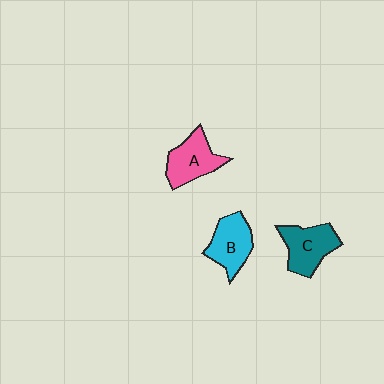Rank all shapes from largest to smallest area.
From largest to smallest: C (teal), A (pink), B (cyan).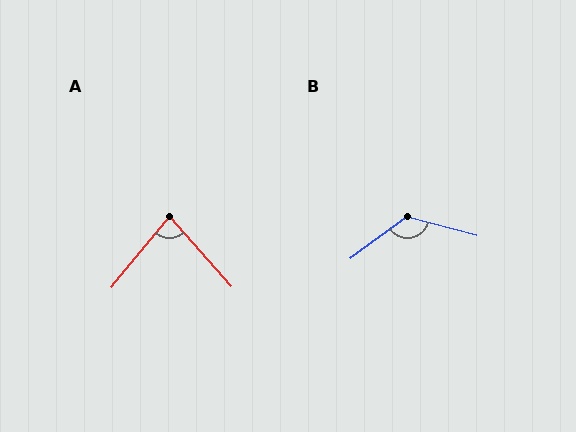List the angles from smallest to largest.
A (81°), B (129°).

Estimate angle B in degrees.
Approximately 129 degrees.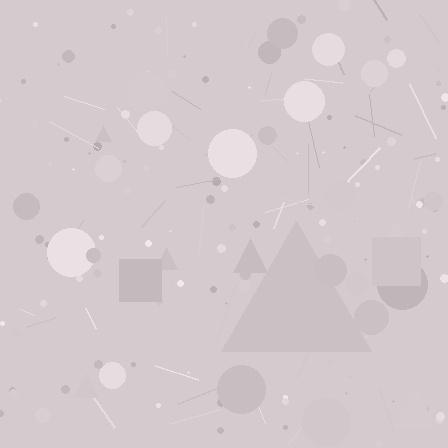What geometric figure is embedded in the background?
A triangle is embedded in the background.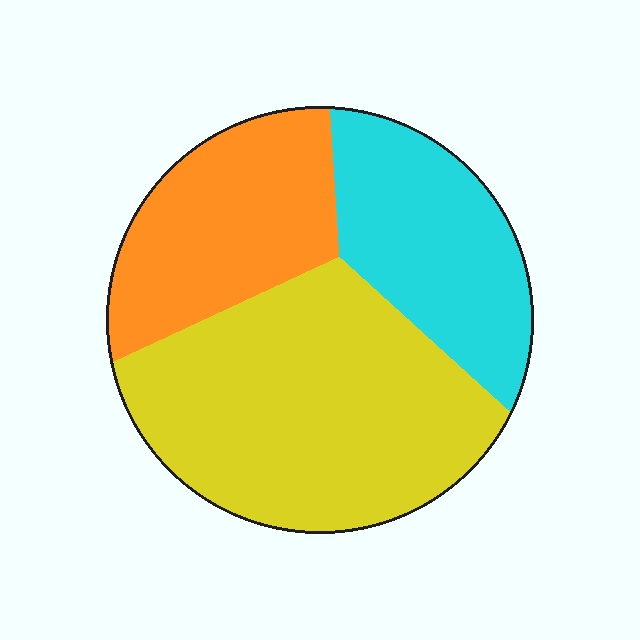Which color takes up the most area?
Yellow, at roughly 50%.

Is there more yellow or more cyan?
Yellow.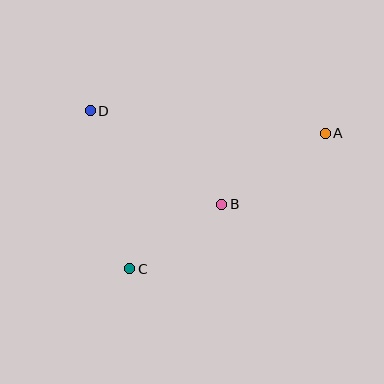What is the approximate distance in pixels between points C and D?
The distance between C and D is approximately 163 pixels.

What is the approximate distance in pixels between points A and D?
The distance between A and D is approximately 236 pixels.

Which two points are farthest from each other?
Points A and C are farthest from each other.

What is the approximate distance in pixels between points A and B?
The distance between A and B is approximately 125 pixels.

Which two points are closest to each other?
Points B and C are closest to each other.